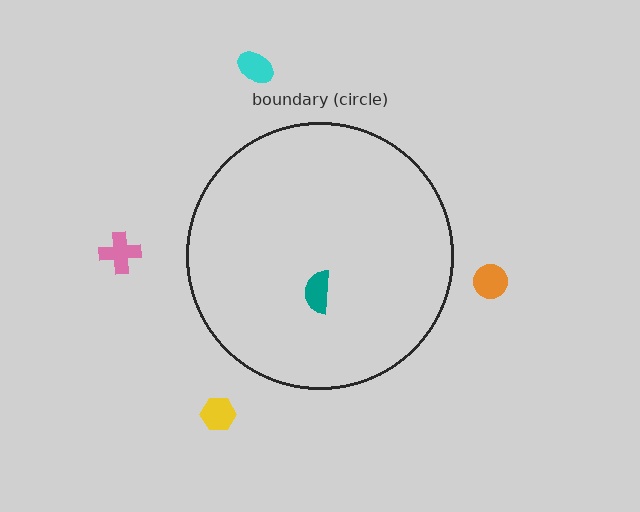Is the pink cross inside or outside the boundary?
Outside.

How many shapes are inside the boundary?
1 inside, 4 outside.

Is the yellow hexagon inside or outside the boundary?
Outside.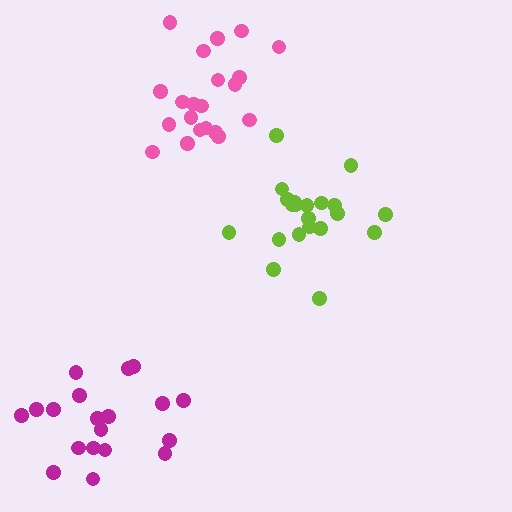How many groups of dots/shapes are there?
There are 3 groups.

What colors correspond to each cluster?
The clusters are colored: lime, pink, magenta.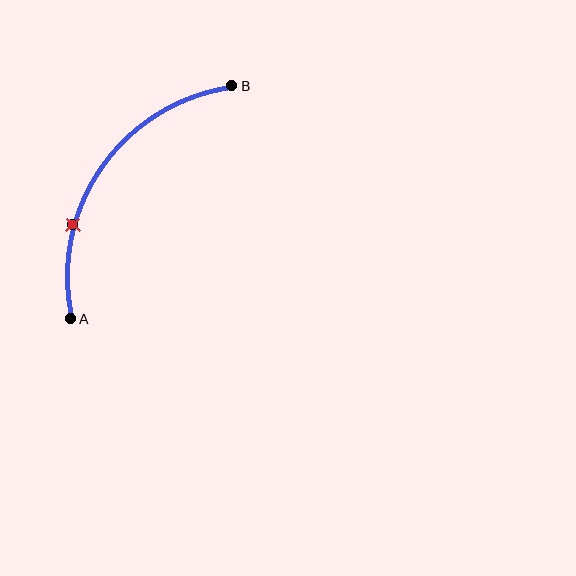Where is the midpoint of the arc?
The arc midpoint is the point on the curve farthest from the straight line joining A and B. It sits above and to the left of that line.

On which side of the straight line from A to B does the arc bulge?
The arc bulges above and to the left of the straight line connecting A and B.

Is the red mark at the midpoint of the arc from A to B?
No. The red mark lies on the arc but is closer to endpoint A. The arc midpoint would be at the point on the curve equidistant along the arc from both A and B.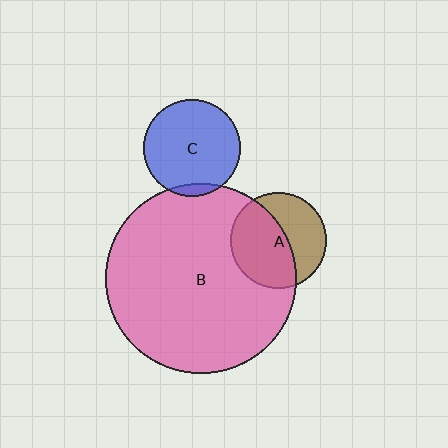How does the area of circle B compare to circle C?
Approximately 3.9 times.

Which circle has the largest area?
Circle B (pink).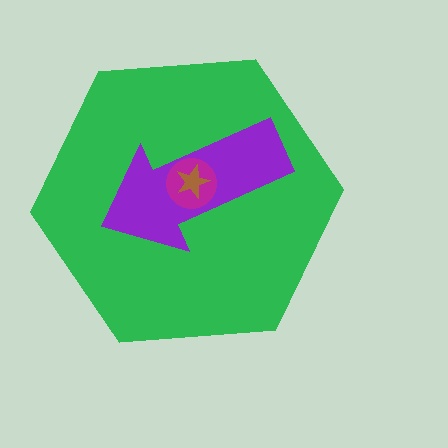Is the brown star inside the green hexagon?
Yes.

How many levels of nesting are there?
4.